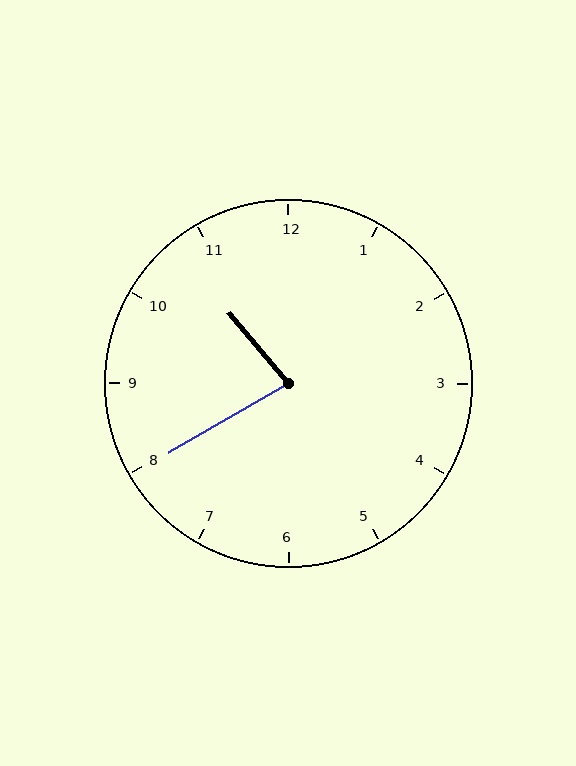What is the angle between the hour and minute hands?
Approximately 80 degrees.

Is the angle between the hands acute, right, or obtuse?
It is acute.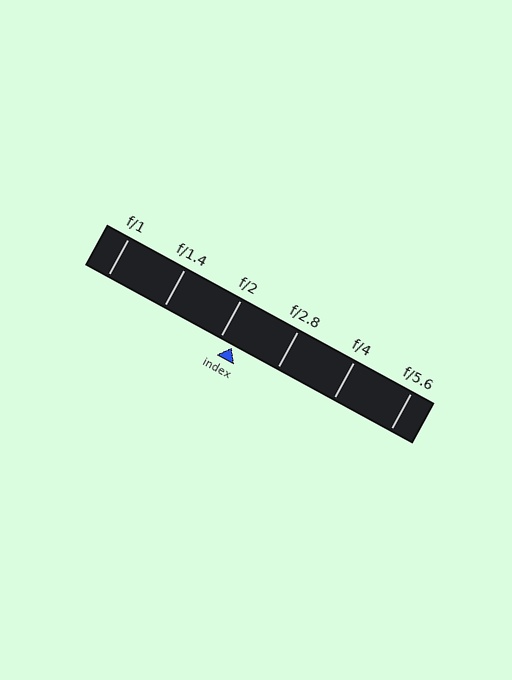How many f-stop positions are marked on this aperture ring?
There are 6 f-stop positions marked.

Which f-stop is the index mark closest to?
The index mark is closest to f/2.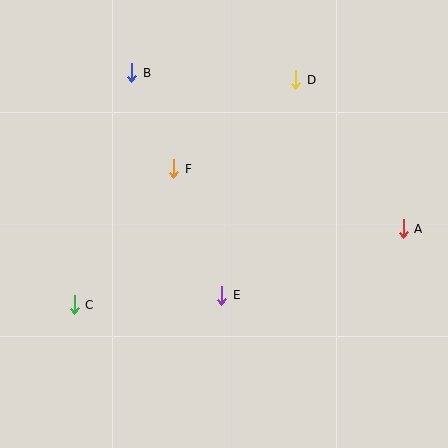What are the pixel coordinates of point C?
Point C is at (74, 305).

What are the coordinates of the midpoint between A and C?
The midpoint between A and C is at (239, 267).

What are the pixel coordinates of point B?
Point B is at (132, 73).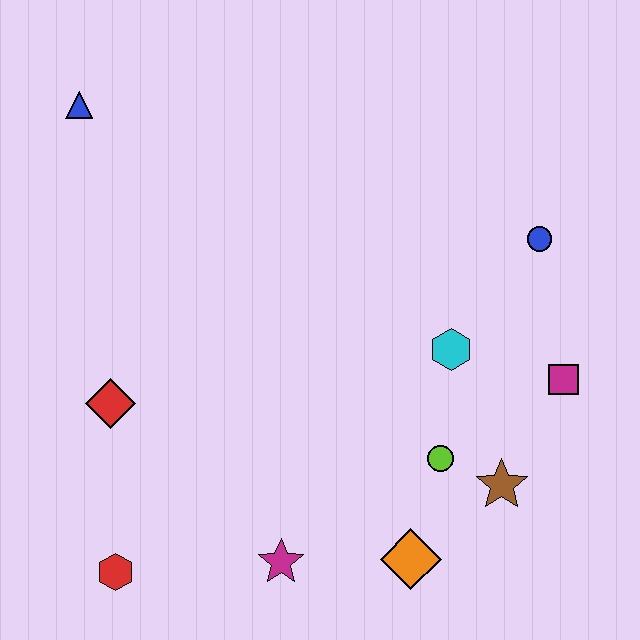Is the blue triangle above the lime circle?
Yes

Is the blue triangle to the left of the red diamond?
Yes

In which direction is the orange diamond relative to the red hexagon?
The orange diamond is to the right of the red hexagon.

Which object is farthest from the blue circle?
The red hexagon is farthest from the blue circle.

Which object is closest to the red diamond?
The red hexagon is closest to the red diamond.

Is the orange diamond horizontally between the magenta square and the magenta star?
Yes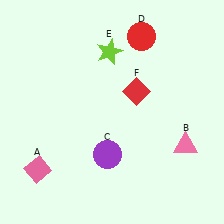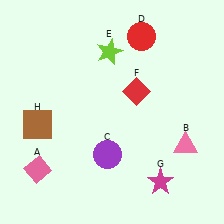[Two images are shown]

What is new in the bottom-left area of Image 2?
A brown square (H) was added in the bottom-left area of Image 2.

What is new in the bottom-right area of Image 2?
A magenta star (G) was added in the bottom-right area of Image 2.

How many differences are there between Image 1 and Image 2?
There are 2 differences between the two images.